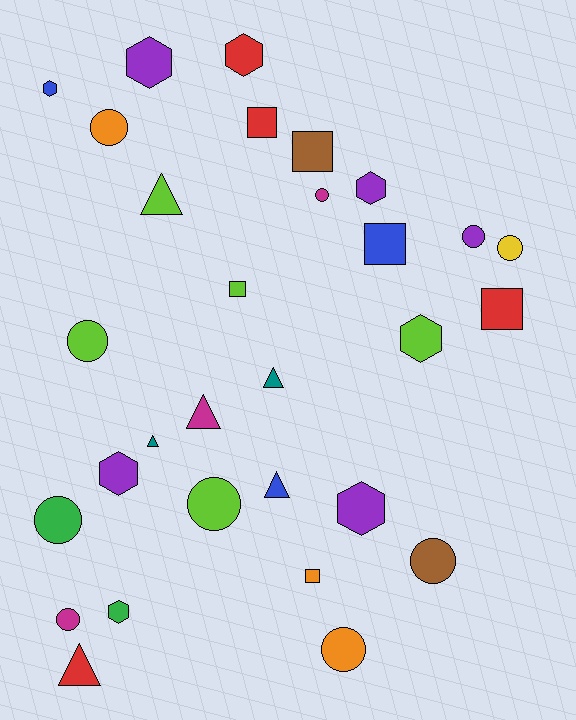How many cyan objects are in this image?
There are no cyan objects.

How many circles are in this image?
There are 10 circles.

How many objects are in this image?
There are 30 objects.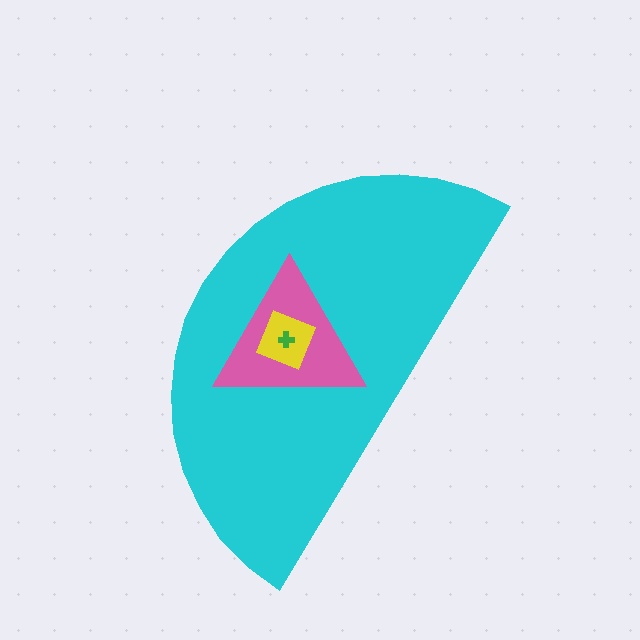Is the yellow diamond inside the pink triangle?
Yes.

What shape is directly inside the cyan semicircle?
The pink triangle.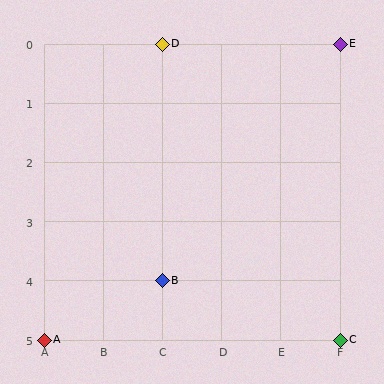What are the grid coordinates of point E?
Point E is at grid coordinates (F, 0).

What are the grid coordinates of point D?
Point D is at grid coordinates (C, 0).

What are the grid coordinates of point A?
Point A is at grid coordinates (A, 5).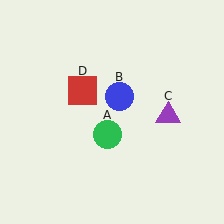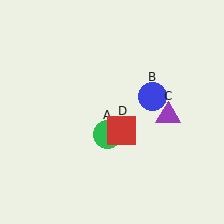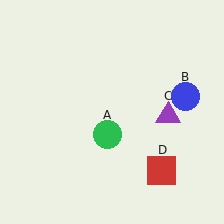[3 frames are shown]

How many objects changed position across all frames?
2 objects changed position: blue circle (object B), red square (object D).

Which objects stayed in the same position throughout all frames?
Green circle (object A) and purple triangle (object C) remained stationary.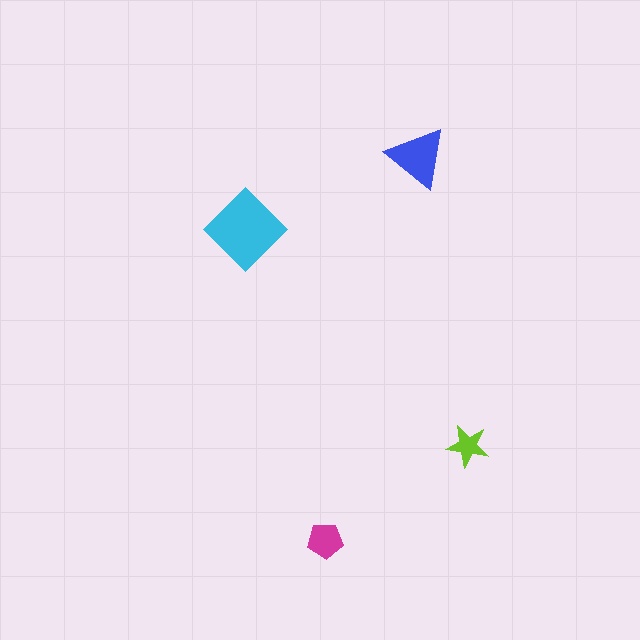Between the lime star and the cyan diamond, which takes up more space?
The cyan diamond.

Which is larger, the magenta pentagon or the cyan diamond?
The cyan diamond.